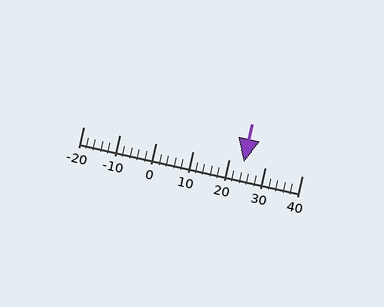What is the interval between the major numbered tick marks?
The major tick marks are spaced 10 units apart.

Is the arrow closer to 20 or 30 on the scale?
The arrow is closer to 20.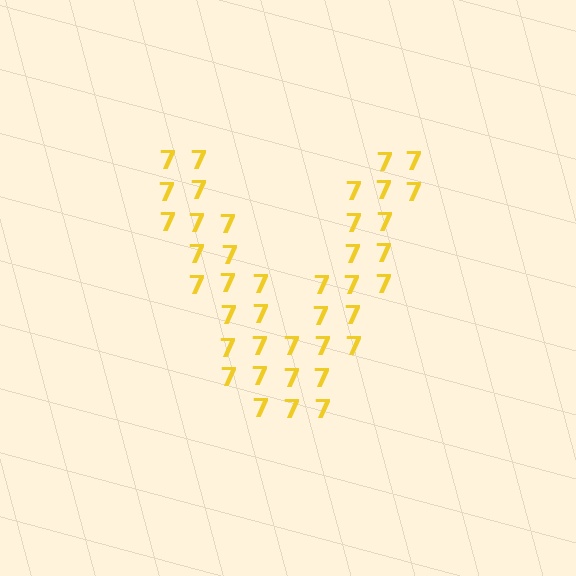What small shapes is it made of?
It is made of small digit 7's.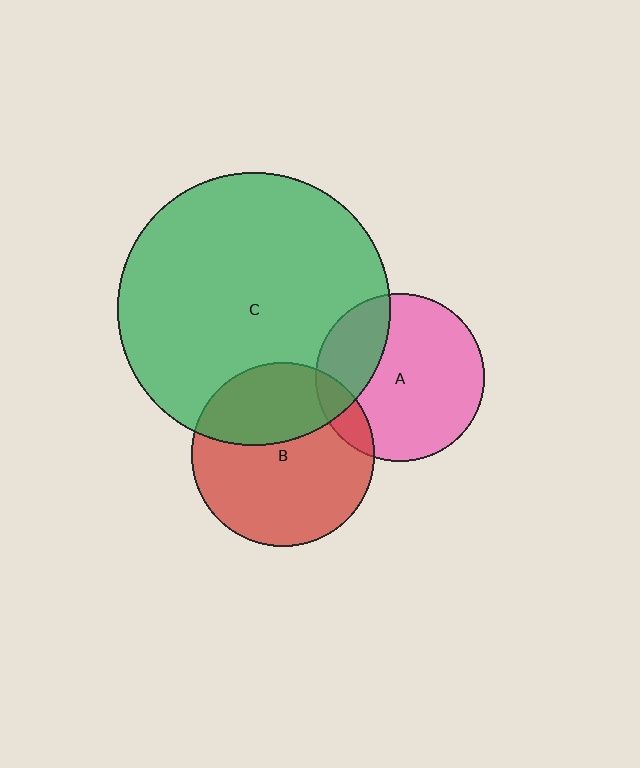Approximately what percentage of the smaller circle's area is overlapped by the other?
Approximately 35%.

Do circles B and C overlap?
Yes.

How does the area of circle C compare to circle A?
Approximately 2.6 times.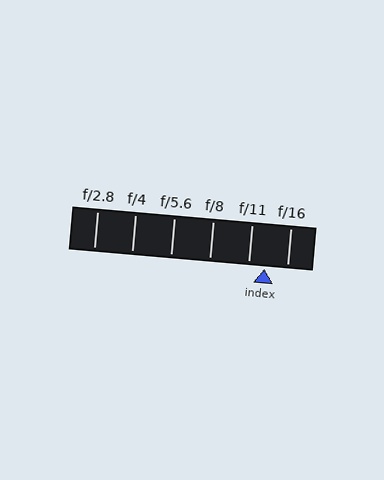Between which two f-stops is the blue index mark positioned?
The index mark is between f/11 and f/16.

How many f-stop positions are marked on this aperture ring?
There are 6 f-stop positions marked.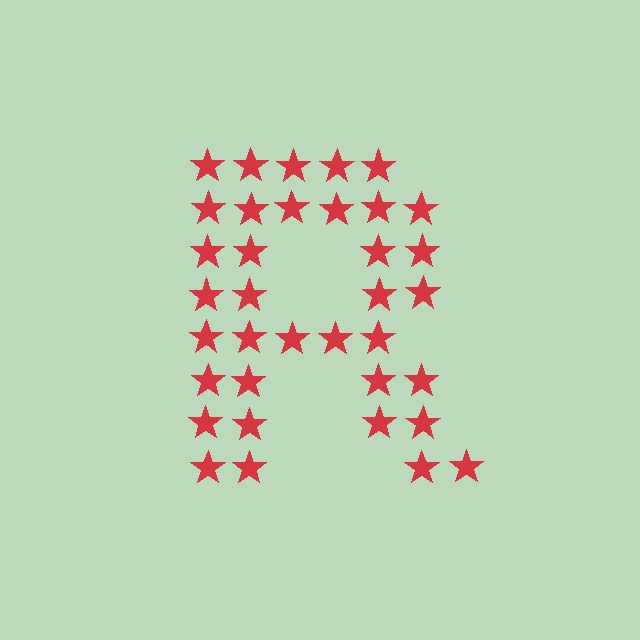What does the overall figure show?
The overall figure shows the letter R.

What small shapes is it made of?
It is made of small stars.